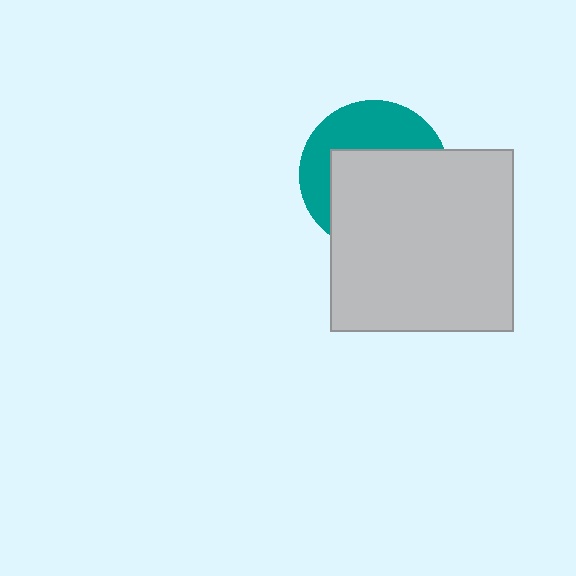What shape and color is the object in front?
The object in front is a light gray rectangle.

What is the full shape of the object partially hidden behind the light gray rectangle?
The partially hidden object is a teal circle.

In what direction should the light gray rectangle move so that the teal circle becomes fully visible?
The light gray rectangle should move down. That is the shortest direction to clear the overlap and leave the teal circle fully visible.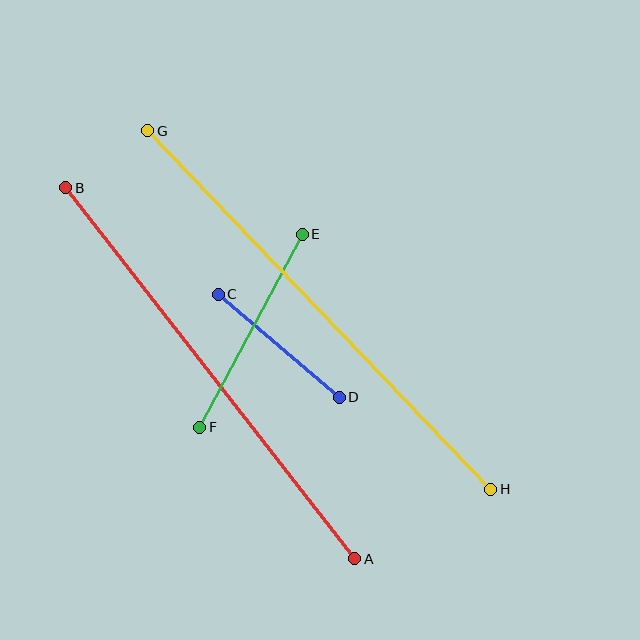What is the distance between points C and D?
The distance is approximately 159 pixels.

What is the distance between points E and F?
The distance is approximately 219 pixels.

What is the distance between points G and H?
The distance is approximately 496 pixels.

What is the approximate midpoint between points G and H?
The midpoint is at approximately (319, 310) pixels.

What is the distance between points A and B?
The distance is approximately 471 pixels.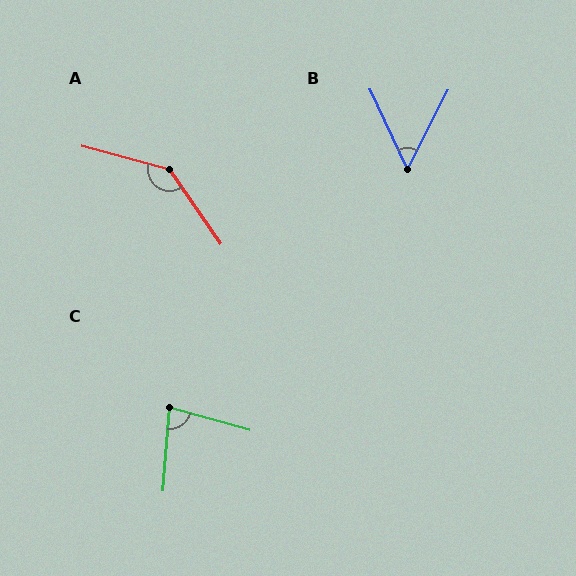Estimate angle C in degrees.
Approximately 79 degrees.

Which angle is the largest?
A, at approximately 140 degrees.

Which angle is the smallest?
B, at approximately 52 degrees.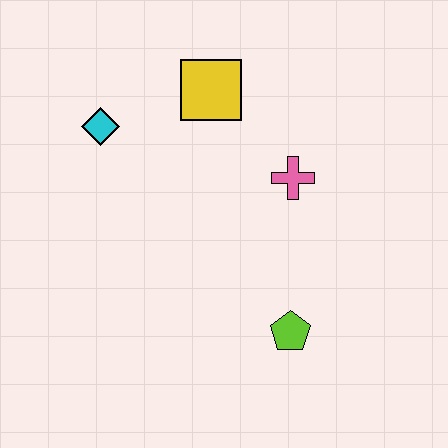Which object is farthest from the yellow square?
The lime pentagon is farthest from the yellow square.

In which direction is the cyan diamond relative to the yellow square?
The cyan diamond is to the left of the yellow square.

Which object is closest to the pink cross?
The yellow square is closest to the pink cross.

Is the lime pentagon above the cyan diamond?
No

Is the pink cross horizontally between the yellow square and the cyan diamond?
No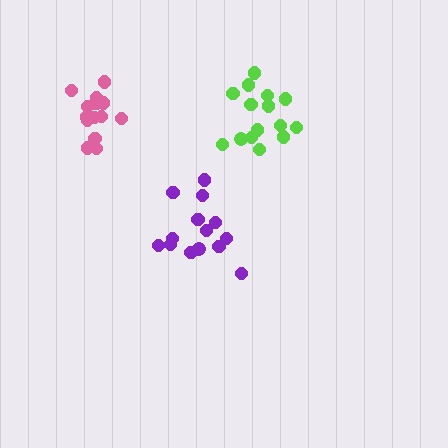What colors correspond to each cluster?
The clusters are colored: purple, lime, pink.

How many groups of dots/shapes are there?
There are 3 groups.